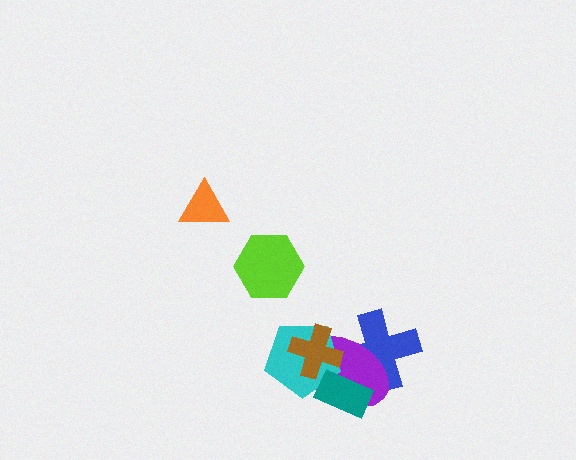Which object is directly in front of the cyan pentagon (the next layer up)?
The teal rectangle is directly in front of the cyan pentagon.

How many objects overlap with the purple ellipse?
4 objects overlap with the purple ellipse.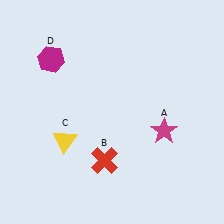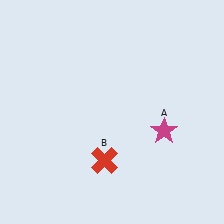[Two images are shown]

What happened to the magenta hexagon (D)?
The magenta hexagon (D) was removed in Image 2. It was in the top-left area of Image 1.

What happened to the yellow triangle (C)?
The yellow triangle (C) was removed in Image 2. It was in the bottom-left area of Image 1.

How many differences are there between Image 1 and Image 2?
There are 2 differences between the two images.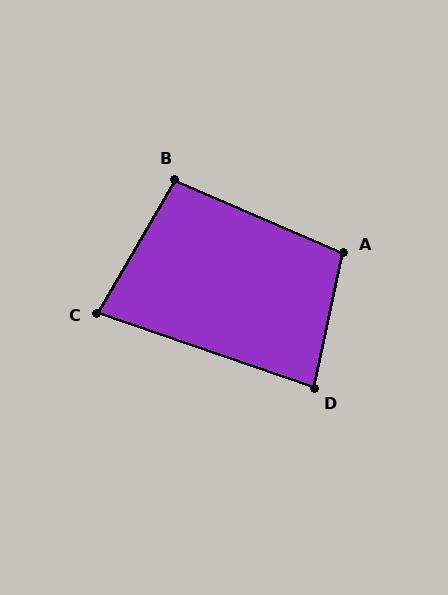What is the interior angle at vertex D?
Approximately 83 degrees (acute).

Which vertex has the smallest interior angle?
C, at approximately 79 degrees.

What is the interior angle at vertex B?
Approximately 97 degrees (obtuse).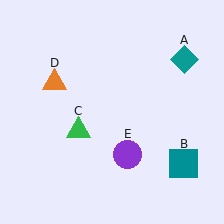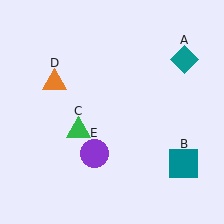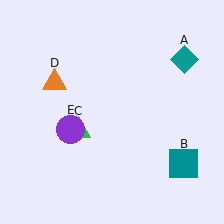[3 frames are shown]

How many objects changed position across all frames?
1 object changed position: purple circle (object E).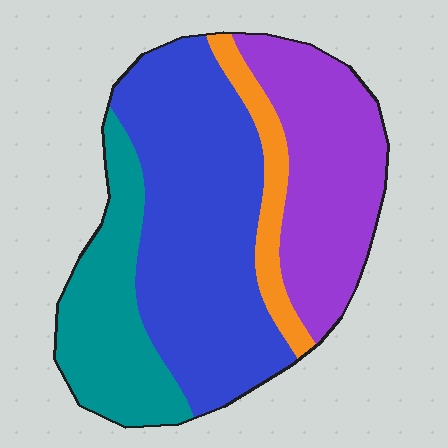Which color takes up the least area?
Orange, at roughly 10%.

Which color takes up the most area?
Blue, at roughly 45%.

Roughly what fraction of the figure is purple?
Purple takes up about one quarter (1/4) of the figure.